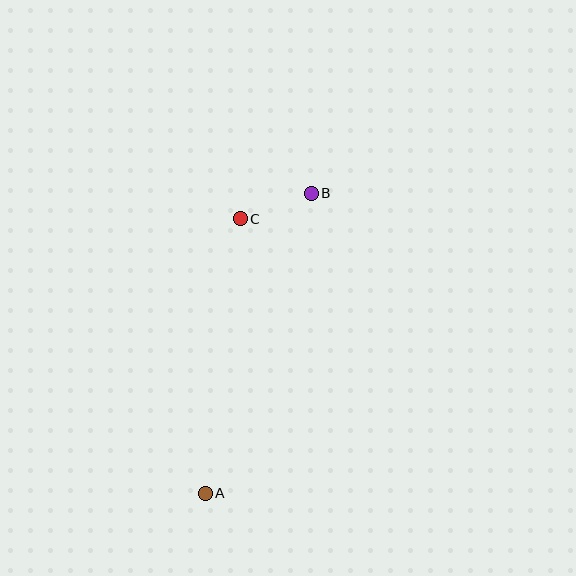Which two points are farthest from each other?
Points A and B are farthest from each other.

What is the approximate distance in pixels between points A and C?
The distance between A and C is approximately 276 pixels.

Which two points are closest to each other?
Points B and C are closest to each other.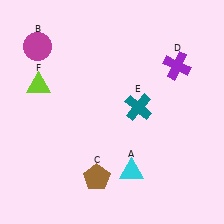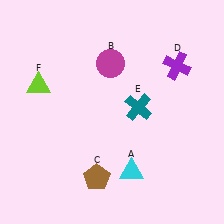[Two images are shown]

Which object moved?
The magenta circle (B) moved right.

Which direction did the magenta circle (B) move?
The magenta circle (B) moved right.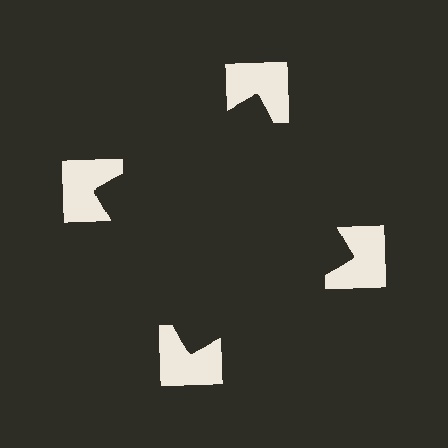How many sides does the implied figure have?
4 sides.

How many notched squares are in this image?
There are 4 — one at each vertex of the illusory square.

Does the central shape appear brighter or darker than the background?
It typically appears slightly darker than the background, even though no actual brightness change is drawn.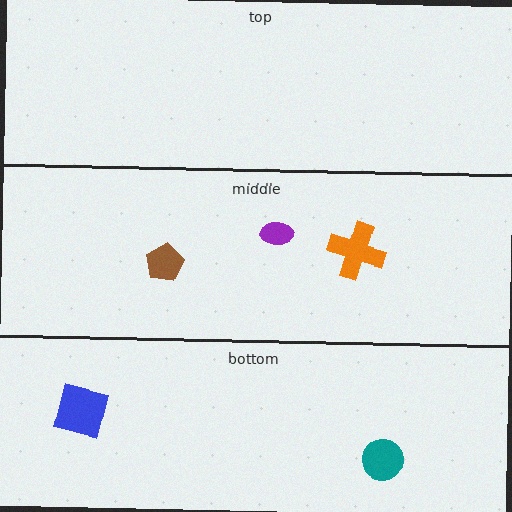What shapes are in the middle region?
The brown pentagon, the purple ellipse, the orange cross.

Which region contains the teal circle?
The bottom region.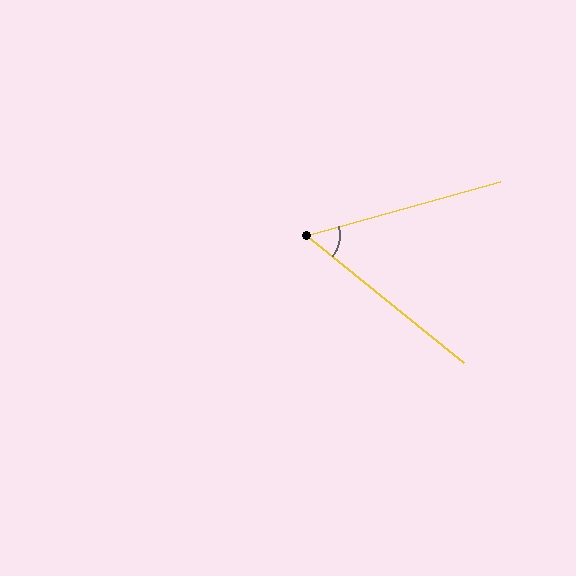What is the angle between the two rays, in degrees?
Approximately 55 degrees.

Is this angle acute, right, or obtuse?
It is acute.